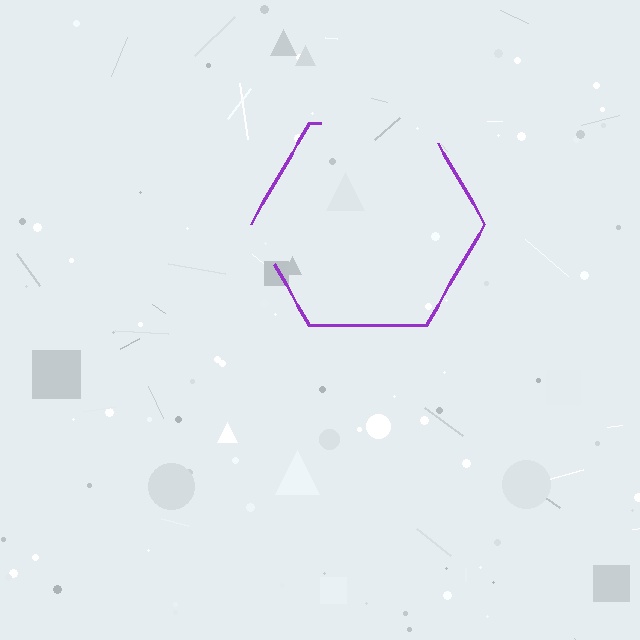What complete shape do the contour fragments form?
The contour fragments form a hexagon.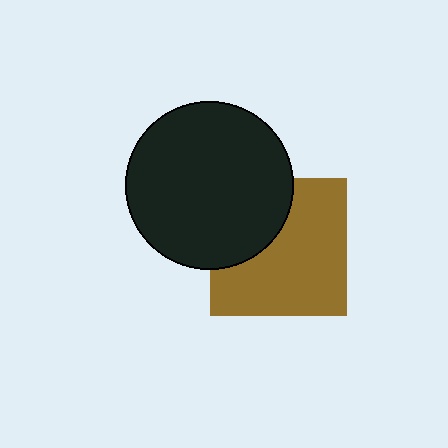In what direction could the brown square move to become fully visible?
The brown square could move toward the lower-right. That would shift it out from behind the black circle entirely.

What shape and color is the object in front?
The object in front is a black circle.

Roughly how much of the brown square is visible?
Most of it is visible (roughly 67%).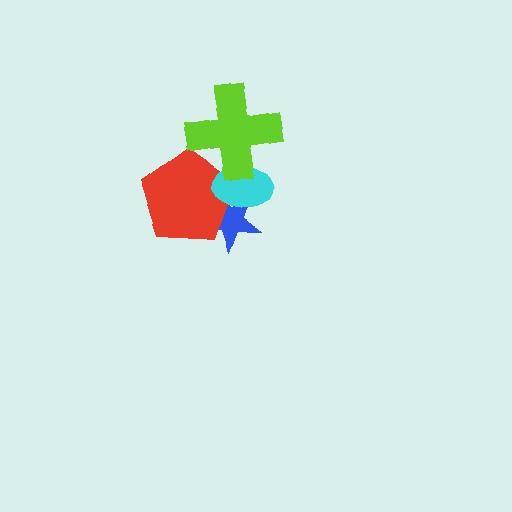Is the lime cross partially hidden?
No, no other shape covers it.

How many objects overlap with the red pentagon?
3 objects overlap with the red pentagon.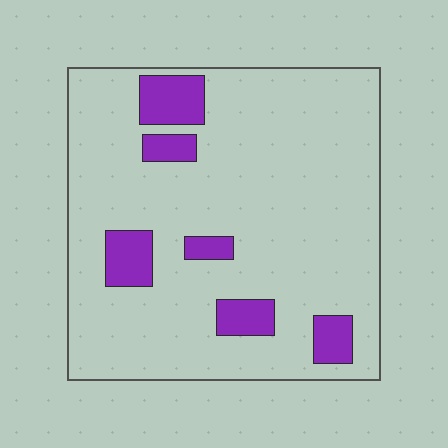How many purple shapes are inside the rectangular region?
6.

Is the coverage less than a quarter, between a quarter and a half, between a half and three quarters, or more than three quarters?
Less than a quarter.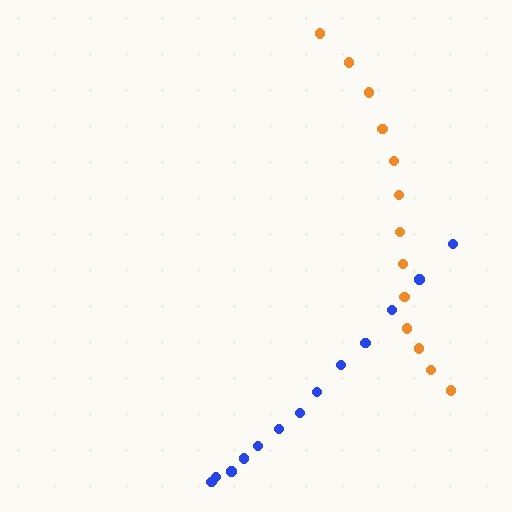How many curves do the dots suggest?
There are 2 distinct paths.